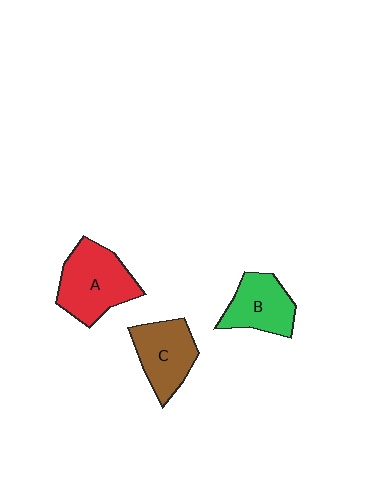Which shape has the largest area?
Shape A (red).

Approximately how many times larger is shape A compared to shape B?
Approximately 1.3 times.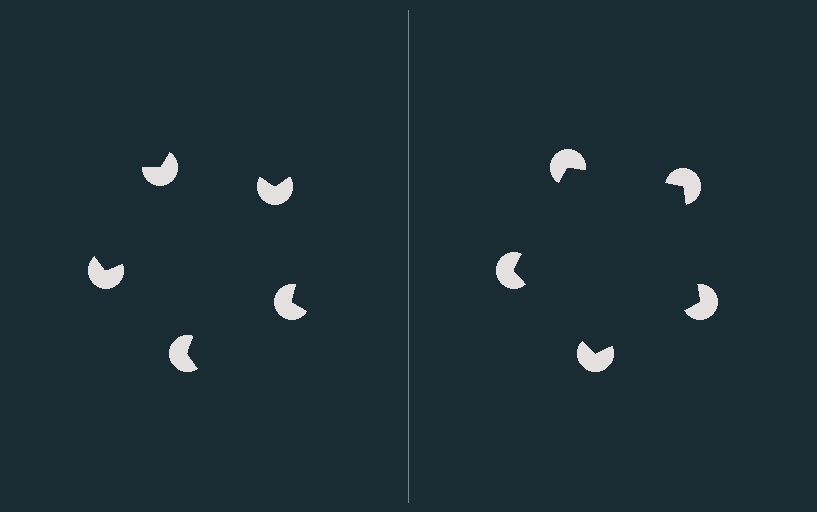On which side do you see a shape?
An illusory pentagon appears on the right side. On the left side the wedge cuts are rotated, so no coherent shape forms.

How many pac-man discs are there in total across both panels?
10 — 5 on each side.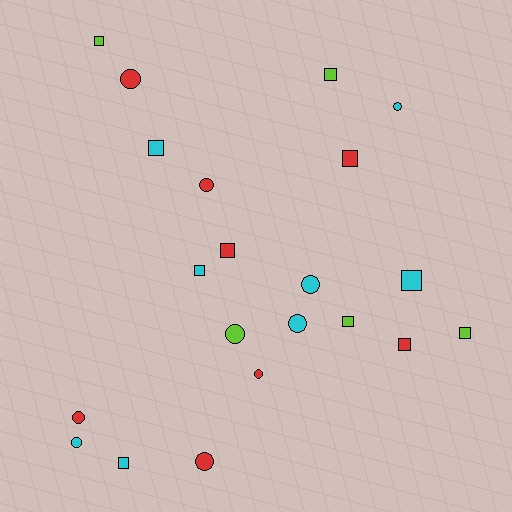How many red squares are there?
There are 3 red squares.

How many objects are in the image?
There are 21 objects.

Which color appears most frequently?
Red, with 8 objects.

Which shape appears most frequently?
Square, with 11 objects.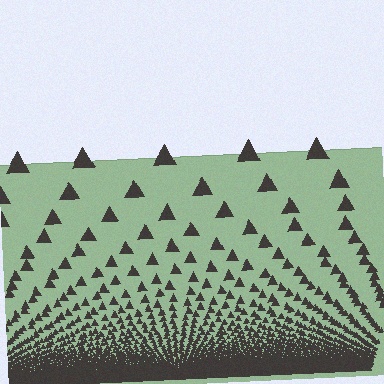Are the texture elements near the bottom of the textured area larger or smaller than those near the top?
Smaller. The gradient is inverted — elements near the bottom are smaller and denser.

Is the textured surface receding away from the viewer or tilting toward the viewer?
The surface appears to tilt toward the viewer. Texture elements get larger and sparser toward the top.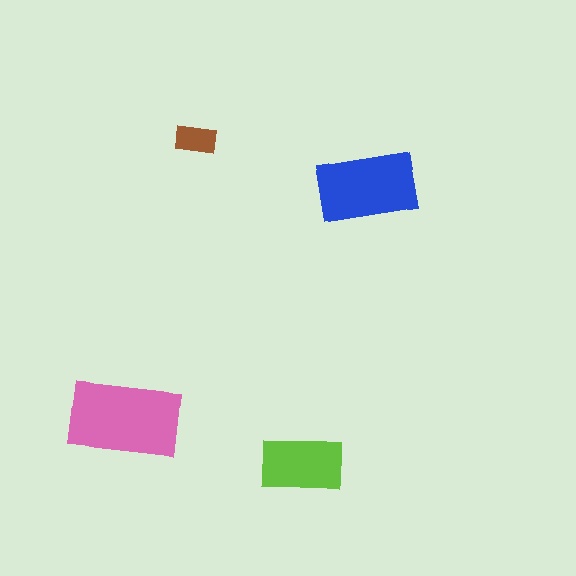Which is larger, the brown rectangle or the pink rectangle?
The pink one.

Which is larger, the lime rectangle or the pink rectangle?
The pink one.